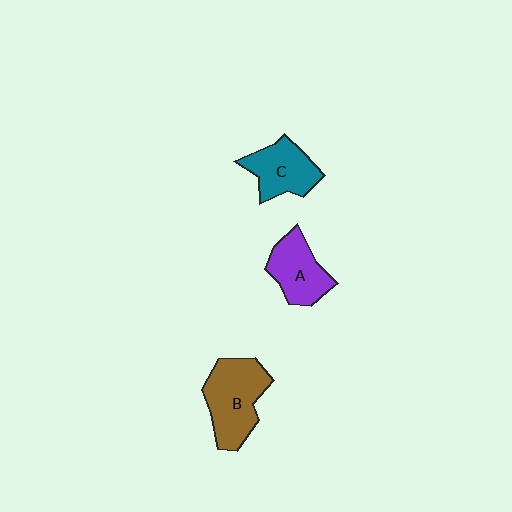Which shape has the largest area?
Shape B (brown).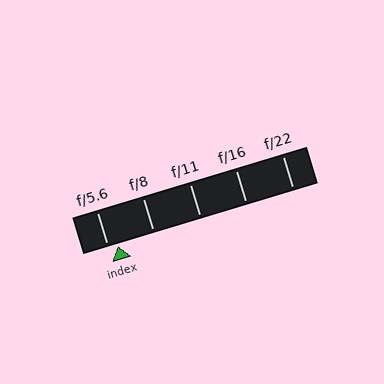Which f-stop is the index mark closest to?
The index mark is closest to f/5.6.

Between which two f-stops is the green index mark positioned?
The index mark is between f/5.6 and f/8.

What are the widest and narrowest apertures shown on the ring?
The widest aperture shown is f/5.6 and the narrowest is f/22.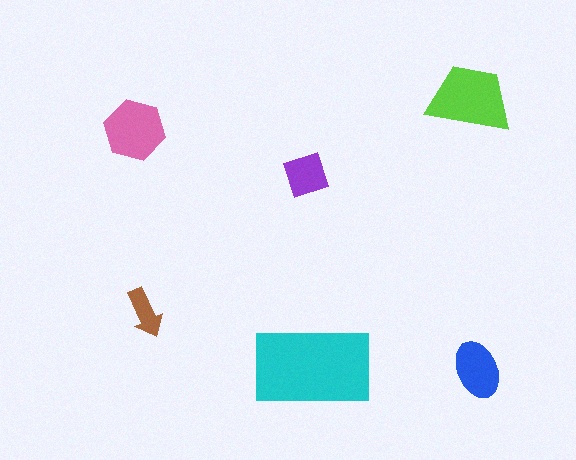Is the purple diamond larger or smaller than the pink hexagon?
Smaller.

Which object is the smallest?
The brown arrow.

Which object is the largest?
The cyan rectangle.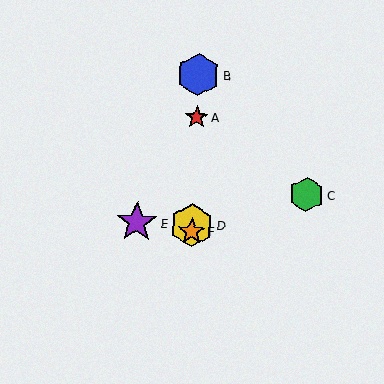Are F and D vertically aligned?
Yes, both are at x≈191.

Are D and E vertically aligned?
No, D is at x≈192 and E is at x≈137.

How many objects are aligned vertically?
4 objects (A, B, D, F) are aligned vertically.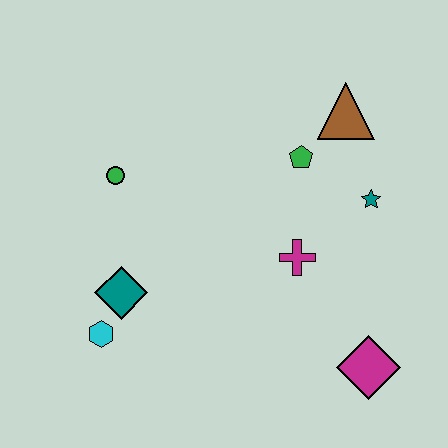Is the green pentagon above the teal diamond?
Yes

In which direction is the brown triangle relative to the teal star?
The brown triangle is above the teal star.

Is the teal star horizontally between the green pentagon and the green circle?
No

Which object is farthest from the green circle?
The magenta diamond is farthest from the green circle.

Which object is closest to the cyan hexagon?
The teal diamond is closest to the cyan hexagon.